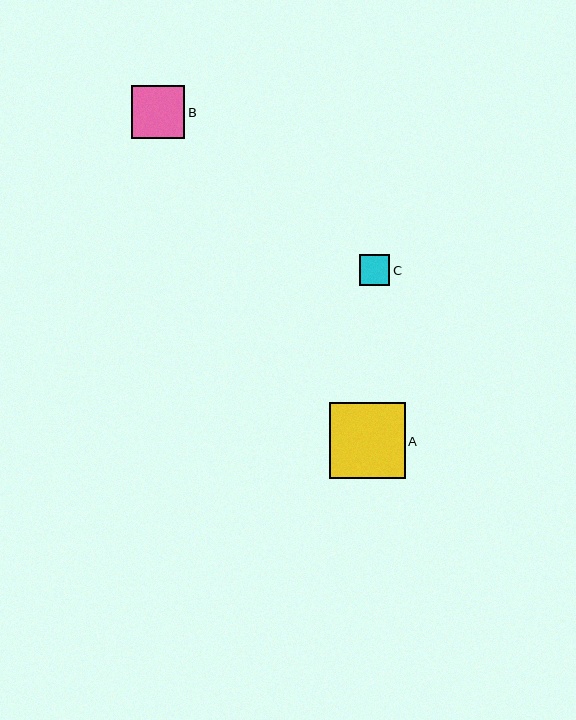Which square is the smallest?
Square C is the smallest with a size of approximately 31 pixels.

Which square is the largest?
Square A is the largest with a size of approximately 76 pixels.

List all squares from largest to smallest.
From largest to smallest: A, B, C.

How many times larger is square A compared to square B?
Square A is approximately 1.4 times the size of square B.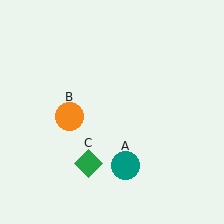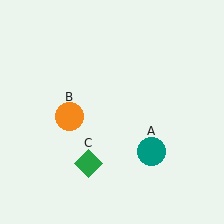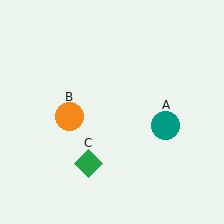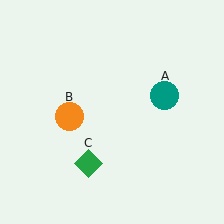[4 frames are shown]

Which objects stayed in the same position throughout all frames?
Orange circle (object B) and green diamond (object C) remained stationary.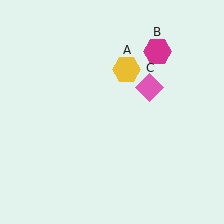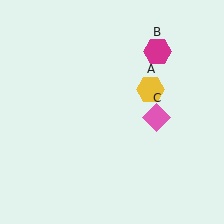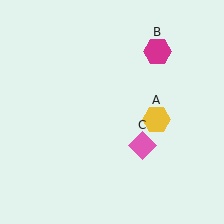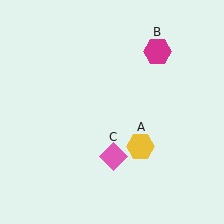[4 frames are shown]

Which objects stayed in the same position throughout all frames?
Magenta hexagon (object B) remained stationary.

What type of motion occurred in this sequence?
The yellow hexagon (object A), pink diamond (object C) rotated clockwise around the center of the scene.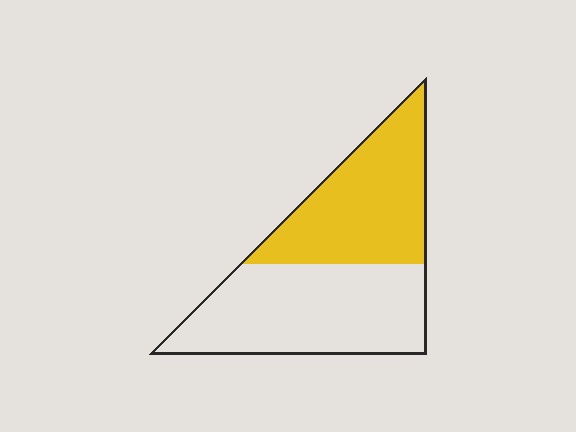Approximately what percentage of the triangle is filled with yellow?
Approximately 45%.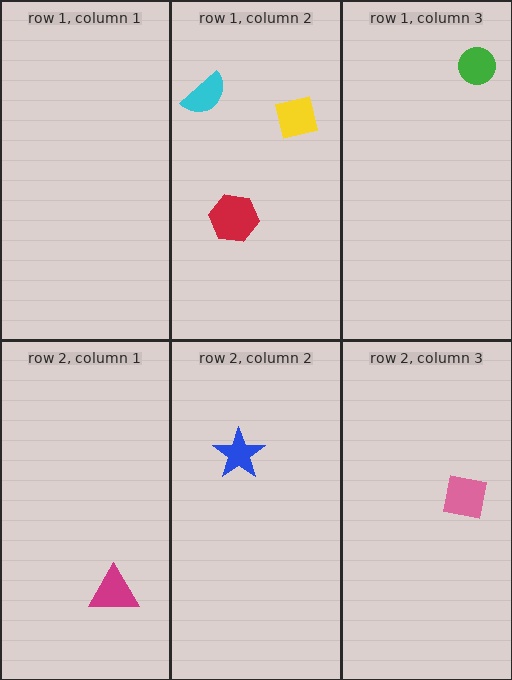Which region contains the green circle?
The row 1, column 3 region.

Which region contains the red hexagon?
The row 1, column 2 region.